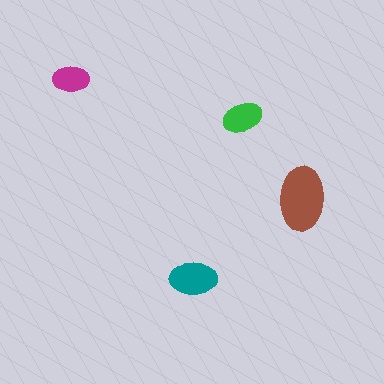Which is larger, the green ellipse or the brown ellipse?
The brown one.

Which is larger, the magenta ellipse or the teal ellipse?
The teal one.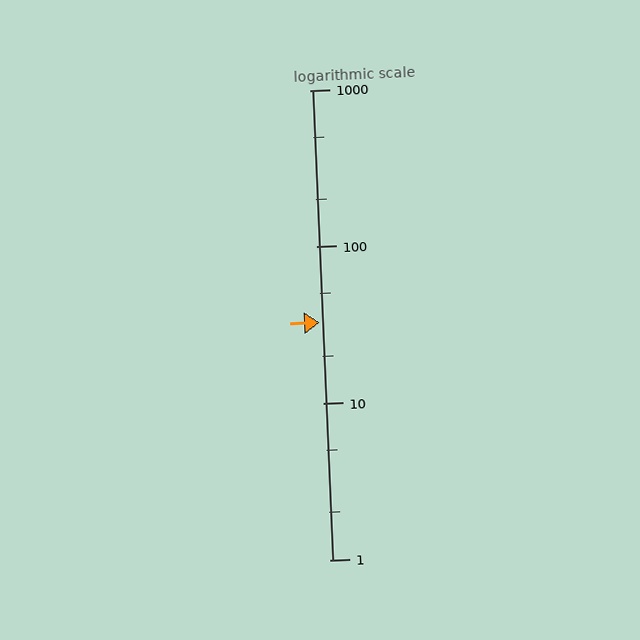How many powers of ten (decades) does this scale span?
The scale spans 3 decades, from 1 to 1000.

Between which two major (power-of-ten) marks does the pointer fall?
The pointer is between 10 and 100.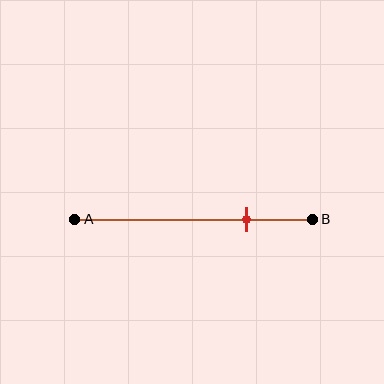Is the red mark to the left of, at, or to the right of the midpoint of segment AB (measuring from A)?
The red mark is to the right of the midpoint of segment AB.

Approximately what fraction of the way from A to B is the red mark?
The red mark is approximately 70% of the way from A to B.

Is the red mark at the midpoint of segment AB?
No, the mark is at about 70% from A, not at the 50% midpoint.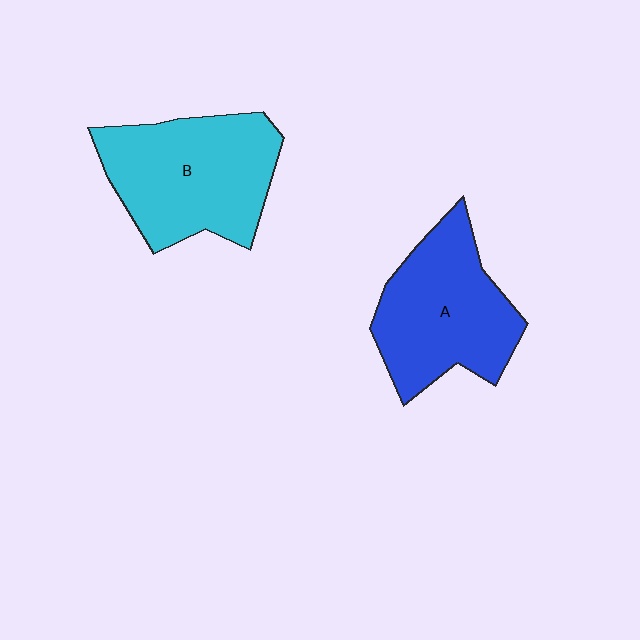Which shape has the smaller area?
Shape A (blue).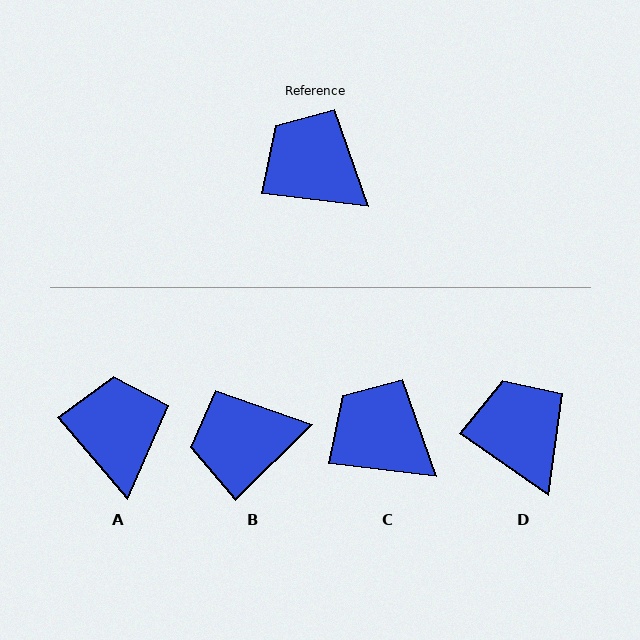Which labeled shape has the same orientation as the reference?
C.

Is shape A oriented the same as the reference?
No, it is off by about 43 degrees.